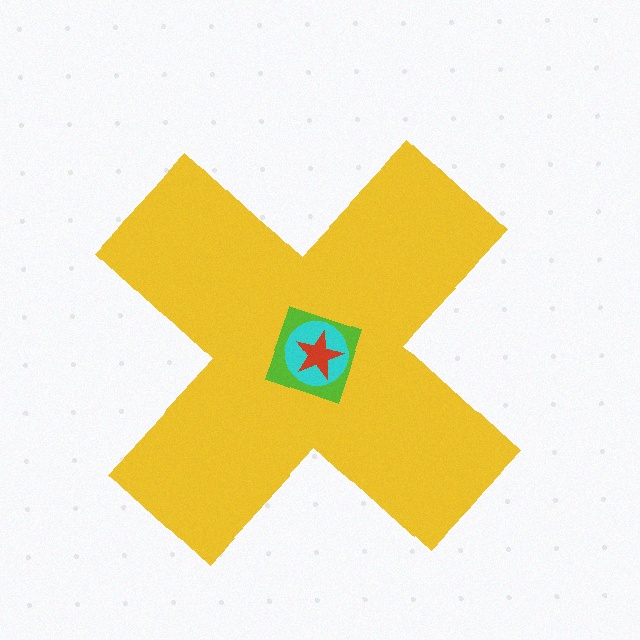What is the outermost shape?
The yellow cross.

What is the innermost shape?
The red star.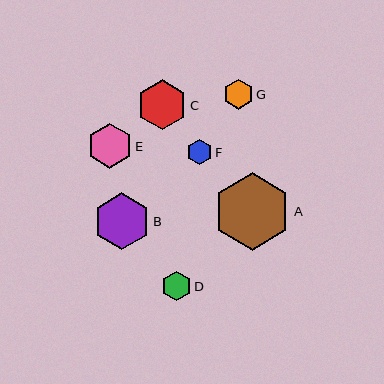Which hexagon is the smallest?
Hexagon F is the smallest with a size of approximately 25 pixels.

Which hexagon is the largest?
Hexagon A is the largest with a size of approximately 78 pixels.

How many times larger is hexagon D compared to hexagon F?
Hexagon D is approximately 1.2 times the size of hexagon F.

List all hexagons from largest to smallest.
From largest to smallest: A, B, C, E, G, D, F.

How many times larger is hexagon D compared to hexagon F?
Hexagon D is approximately 1.2 times the size of hexagon F.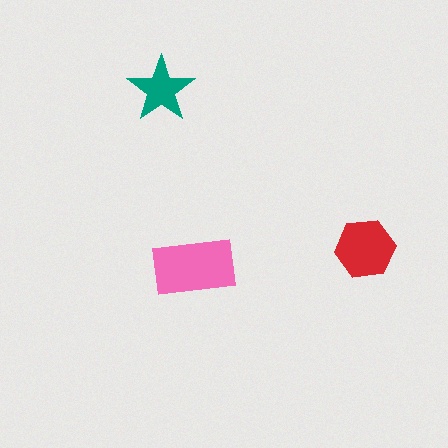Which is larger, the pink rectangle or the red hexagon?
The pink rectangle.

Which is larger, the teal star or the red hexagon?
The red hexagon.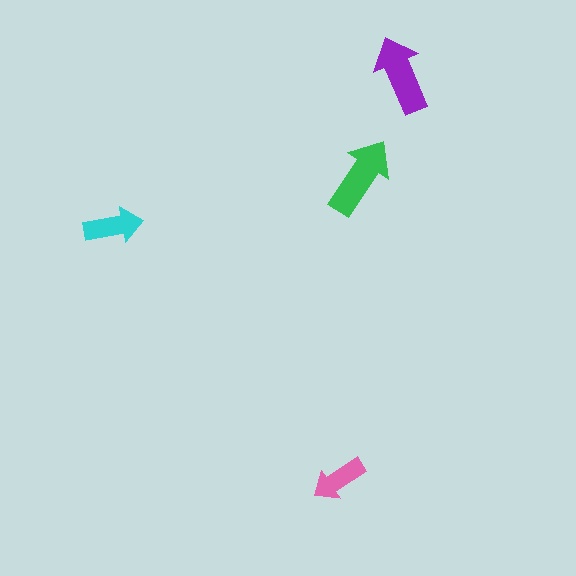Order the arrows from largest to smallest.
the green one, the purple one, the cyan one, the pink one.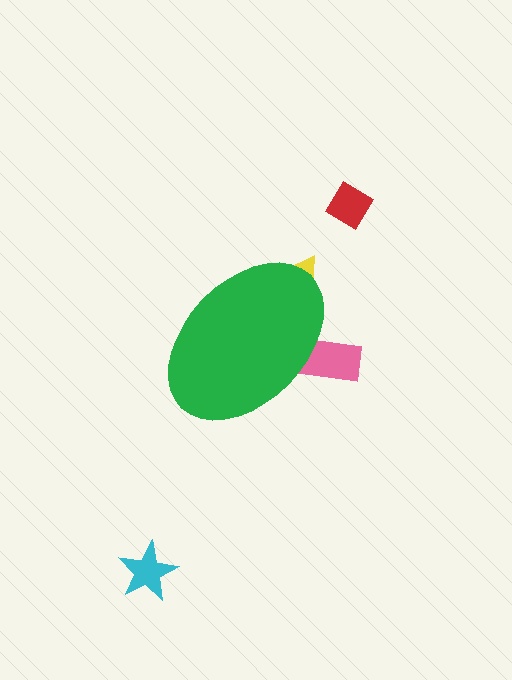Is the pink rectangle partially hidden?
Yes, the pink rectangle is partially hidden behind the green ellipse.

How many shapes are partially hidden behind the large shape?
2 shapes are partially hidden.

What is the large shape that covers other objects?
A green ellipse.